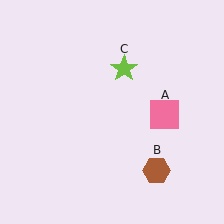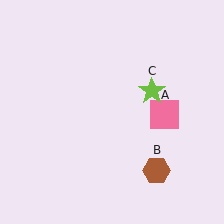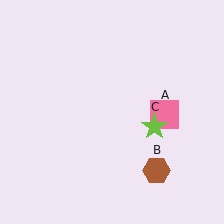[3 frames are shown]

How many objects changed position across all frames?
1 object changed position: lime star (object C).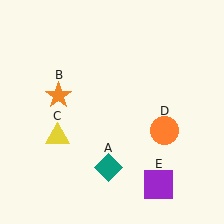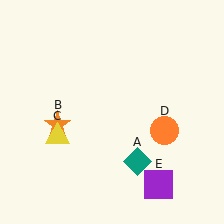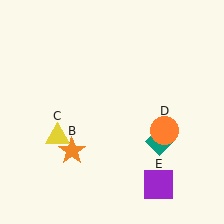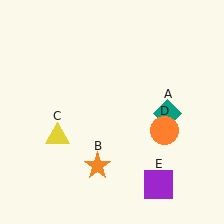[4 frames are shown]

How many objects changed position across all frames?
2 objects changed position: teal diamond (object A), orange star (object B).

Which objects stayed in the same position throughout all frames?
Yellow triangle (object C) and orange circle (object D) and purple square (object E) remained stationary.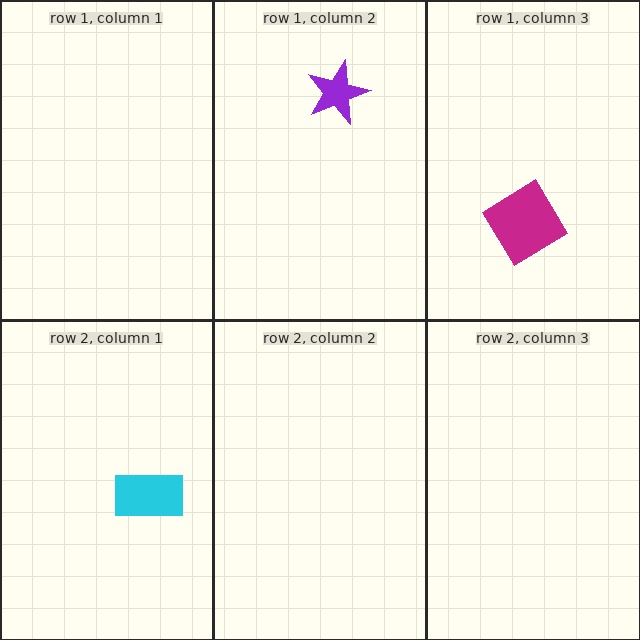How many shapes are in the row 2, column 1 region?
1.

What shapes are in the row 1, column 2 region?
The purple star.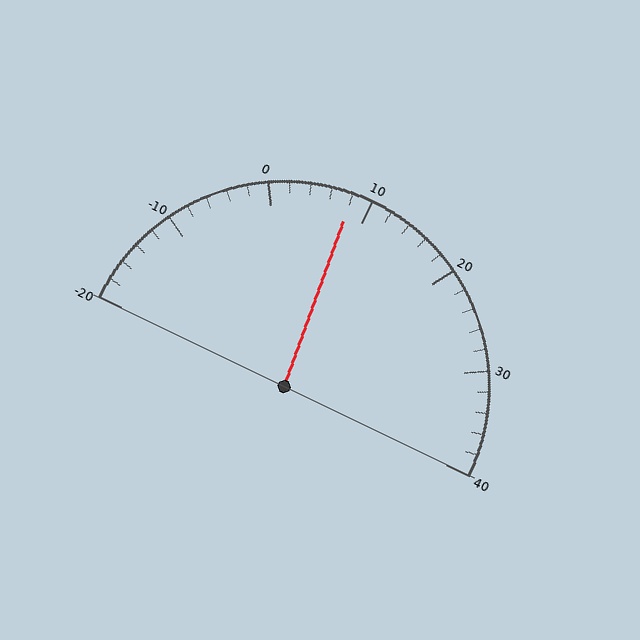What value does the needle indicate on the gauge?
The needle indicates approximately 8.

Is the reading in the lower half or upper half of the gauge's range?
The reading is in the lower half of the range (-20 to 40).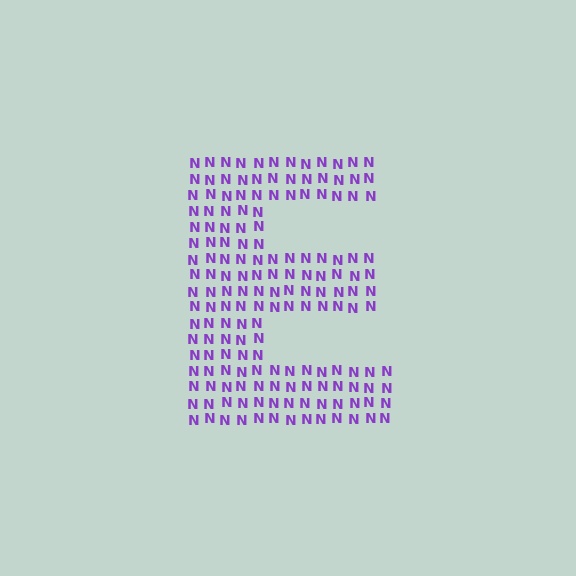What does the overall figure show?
The overall figure shows the letter E.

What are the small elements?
The small elements are letter N's.